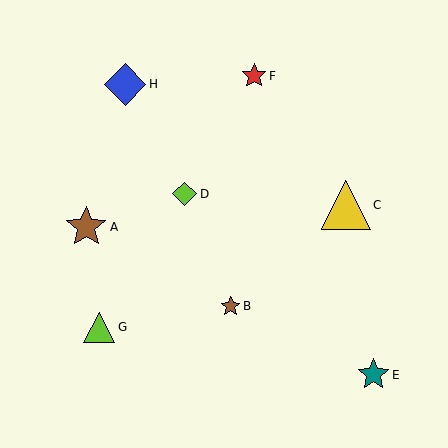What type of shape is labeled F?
Shape F is a red star.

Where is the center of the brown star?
The center of the brown star is at (86, 227).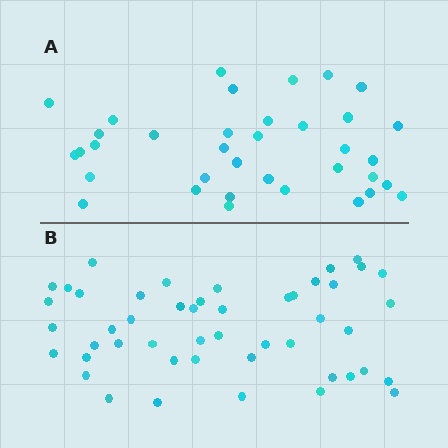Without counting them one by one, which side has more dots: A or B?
Region B (the bottom region) has more dots.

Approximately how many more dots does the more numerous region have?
Region B has roughly 12 or so more dots than region A.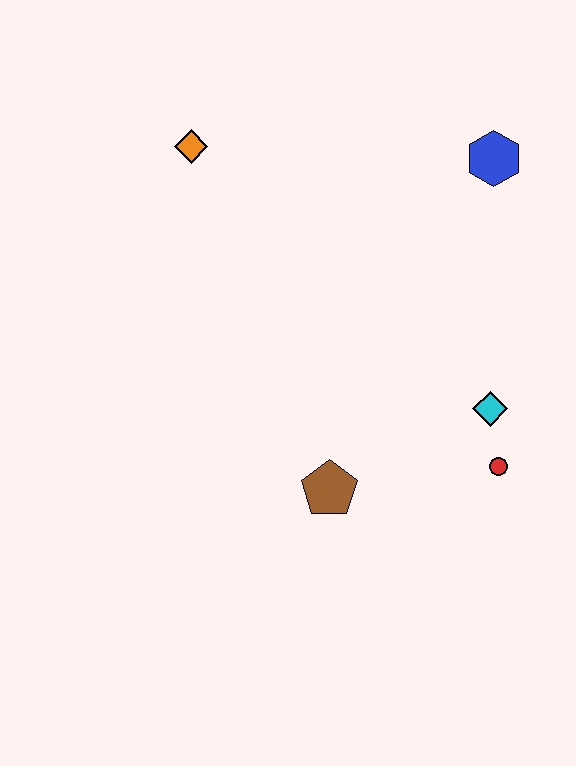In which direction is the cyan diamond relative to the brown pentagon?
The cyan diamond is to the right of the brown pentagon.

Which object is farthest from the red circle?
The orange diamond is farthest from the red circle.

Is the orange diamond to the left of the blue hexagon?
Yes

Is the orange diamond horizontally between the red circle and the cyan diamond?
No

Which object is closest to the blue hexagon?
The cyan diamond is closest to the blue hexagon.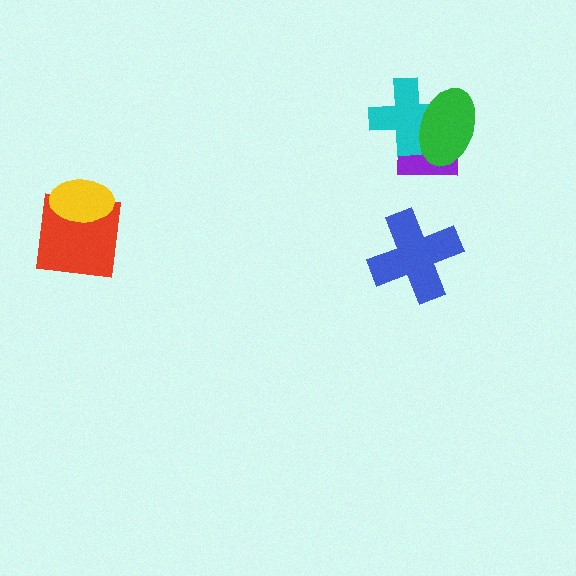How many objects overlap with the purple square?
2 objects overlap with the purple square.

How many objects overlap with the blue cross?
0 objects overlap with the blue cross.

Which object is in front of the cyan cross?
The green ellipse is in front of the cyan cross.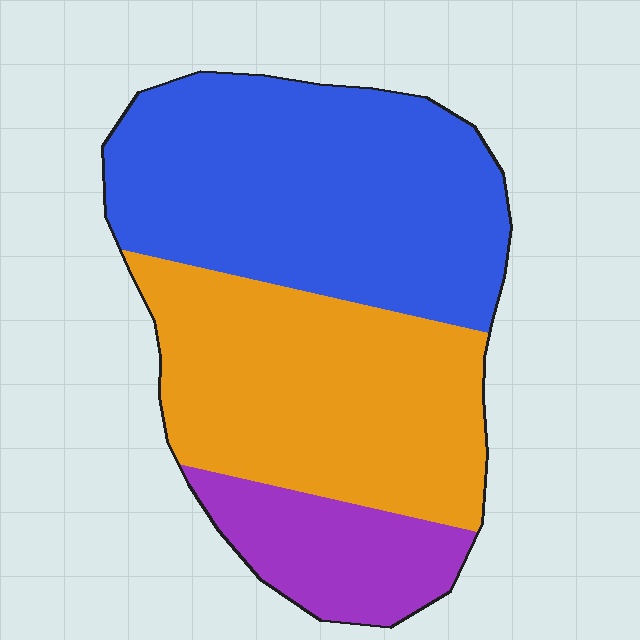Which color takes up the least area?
Purple, at roughly 15%.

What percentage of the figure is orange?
Orange takes up about two fifths (2/5) of the figure.